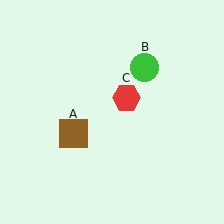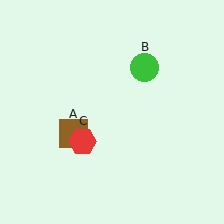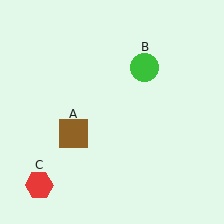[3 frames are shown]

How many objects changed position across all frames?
1 object changed position: red hexagon (object C).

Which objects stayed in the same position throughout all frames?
Brown square (object A) and green circle (object B) remained stationary.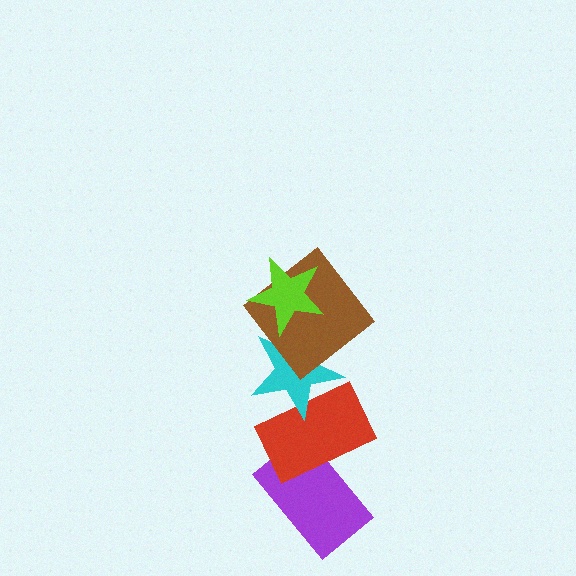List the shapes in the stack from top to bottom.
From top to bottom: the lime star, the brown diamond, the cyan star, the red rectangle, the purple rectangle.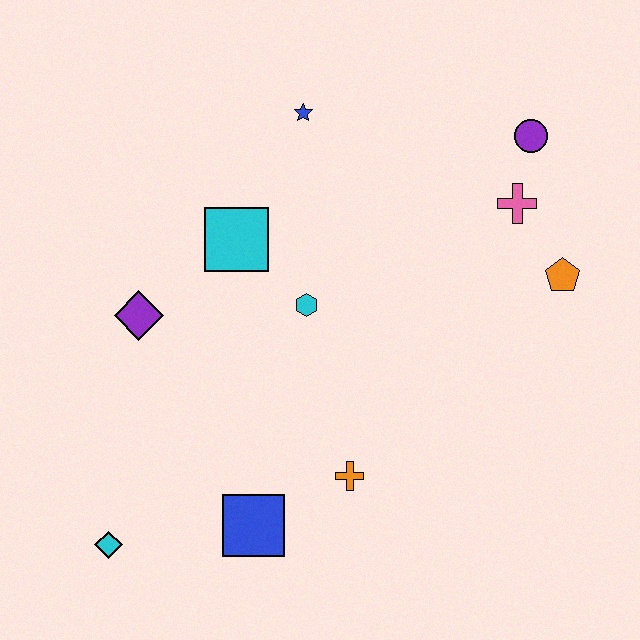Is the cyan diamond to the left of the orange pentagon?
Yes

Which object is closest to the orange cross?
The blue square is closest to the orange cross.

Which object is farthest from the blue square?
The purple circle is farthest from the blue square.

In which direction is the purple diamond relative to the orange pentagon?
The purple diamond is to the left of the orange pentagon.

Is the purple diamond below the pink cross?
Yes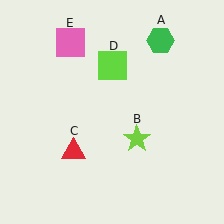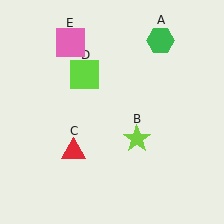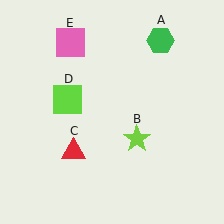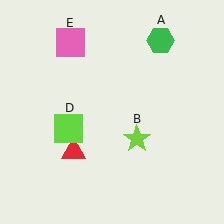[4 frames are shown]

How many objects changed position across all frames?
1 object changed position: lime square (object D).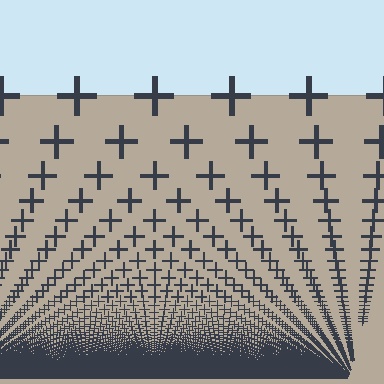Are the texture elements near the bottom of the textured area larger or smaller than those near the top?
Smaller. The gradient is inverted — elements near the bottom are smaller and denser.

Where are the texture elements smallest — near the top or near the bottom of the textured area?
Near the bottom.